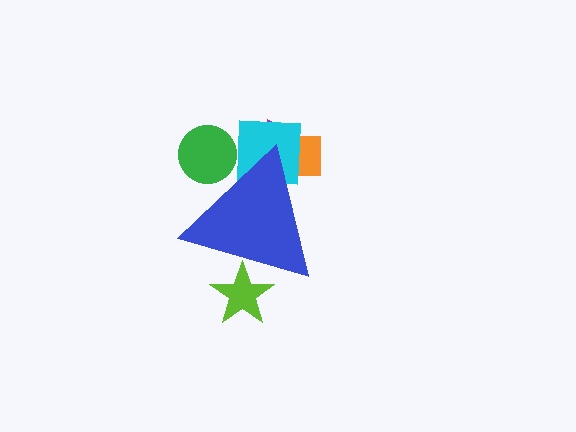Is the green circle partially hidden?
Yes, the green circle is partially hidden behind the blue triangle.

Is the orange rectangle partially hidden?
Yes, the orange rectangle is partially hidden behind the blue triangle.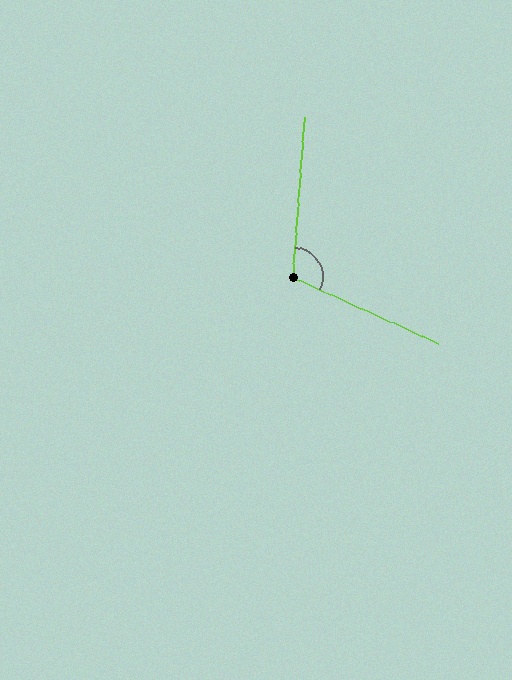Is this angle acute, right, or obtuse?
It is obtuse.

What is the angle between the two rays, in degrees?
Approximately 111 degrees.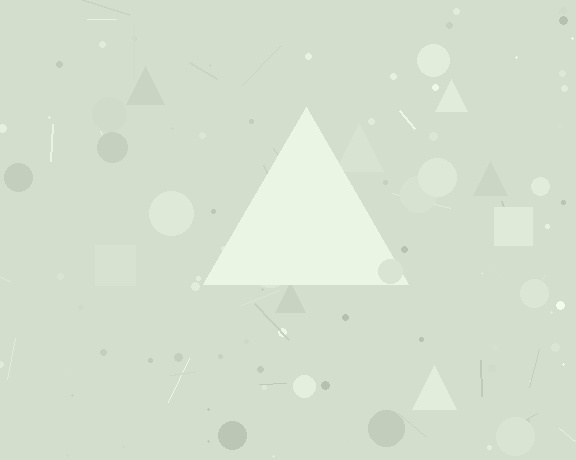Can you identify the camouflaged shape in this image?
The camouflaged shape is a triangle.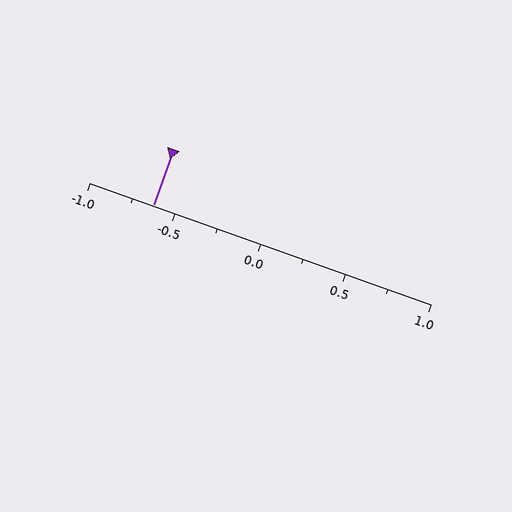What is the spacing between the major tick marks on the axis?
The major ticks are spaced 0.5 apart.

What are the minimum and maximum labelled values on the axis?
The axis runs from -1.0 to 1.0.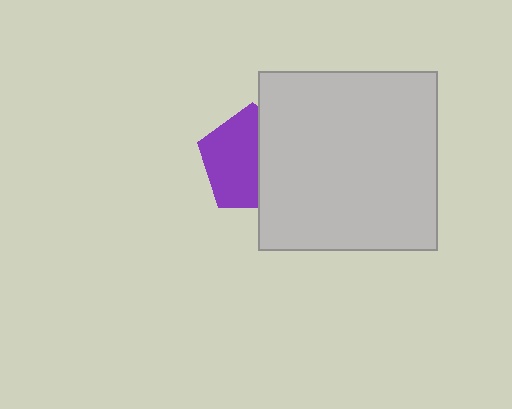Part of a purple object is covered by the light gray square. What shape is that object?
It is a pentagon.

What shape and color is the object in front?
The object in front is a light gray square.